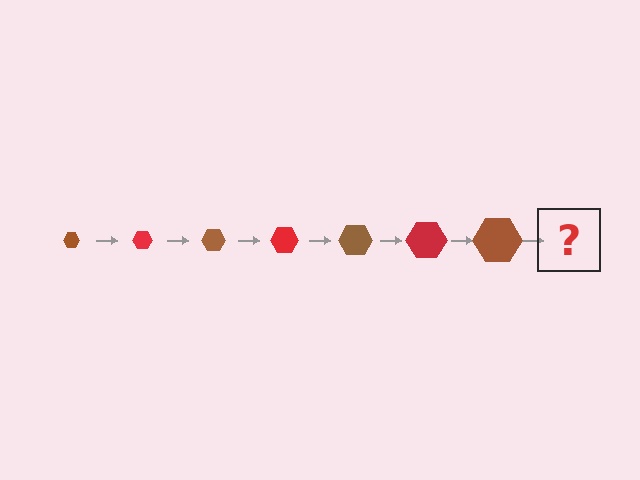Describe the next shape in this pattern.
It should be a red hexagon, larger than the previous one.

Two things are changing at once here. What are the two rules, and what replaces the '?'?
The two rules are that the hexagon grows larger each step and the color cycles through brown and red. The '?' should be a red hexagon, larger than the previous one.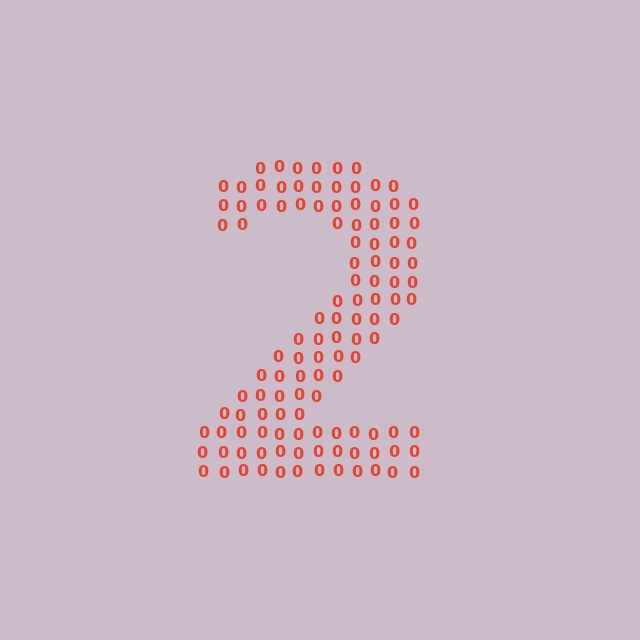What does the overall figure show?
The overall figure shows the digit 2.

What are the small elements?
The small elements are digit 0's.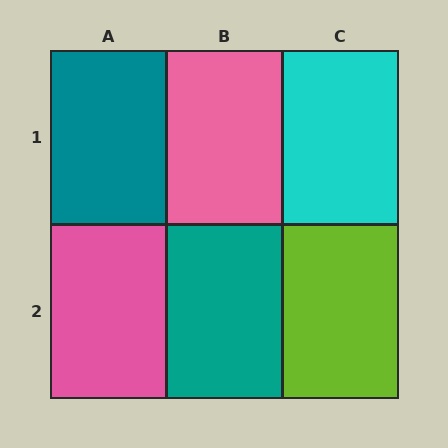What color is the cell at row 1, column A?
Teal.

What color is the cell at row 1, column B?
Pink.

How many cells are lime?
1 cell is lime.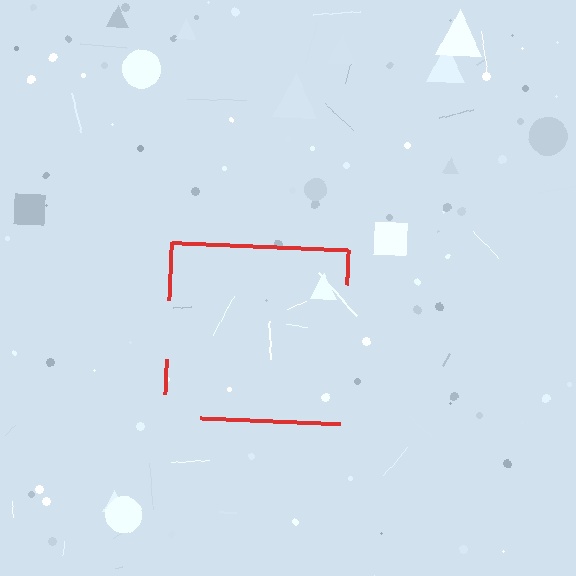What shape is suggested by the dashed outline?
The dashed outline suggests a square.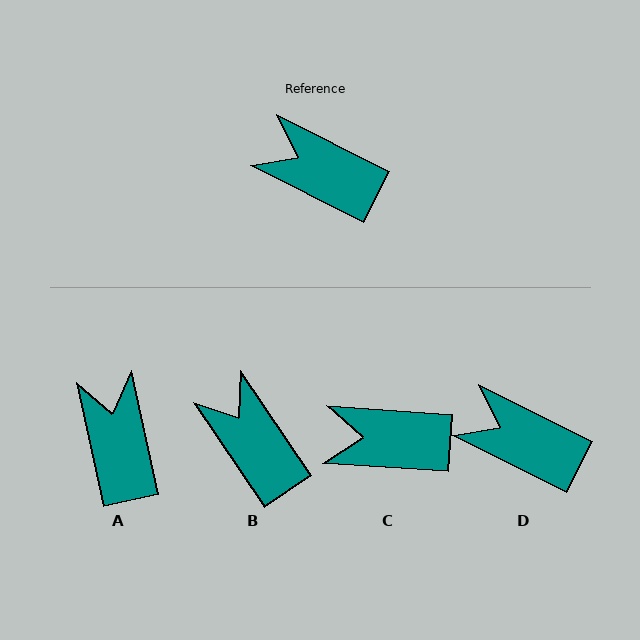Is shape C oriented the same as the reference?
No, it is off by about 23 degrees.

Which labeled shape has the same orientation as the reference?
D.